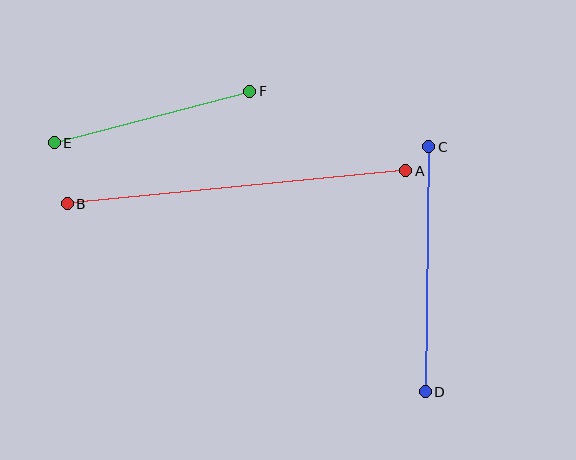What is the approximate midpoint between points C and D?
The midpoint is at approximately (427, 269) pixels.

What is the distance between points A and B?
The distance is approximately 340 pixels.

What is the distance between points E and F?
The distance is approximately 202 pixels.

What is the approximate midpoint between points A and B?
The midpoint is at approximately (236, 187) pixels.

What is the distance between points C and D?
The distance is approximately 245 pixels.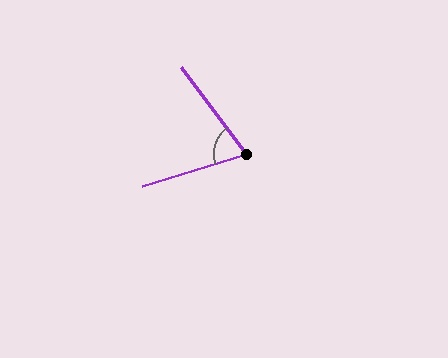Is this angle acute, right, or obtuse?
It is acute.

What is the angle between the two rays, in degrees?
Approximately 70 degrees.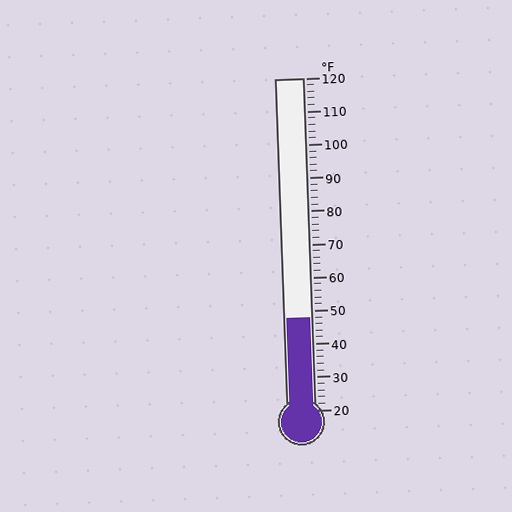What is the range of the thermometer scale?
The thermometer scale ranges from 20°F to 120°F.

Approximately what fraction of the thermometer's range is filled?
The thermometer is filled to approximately 30% of its range.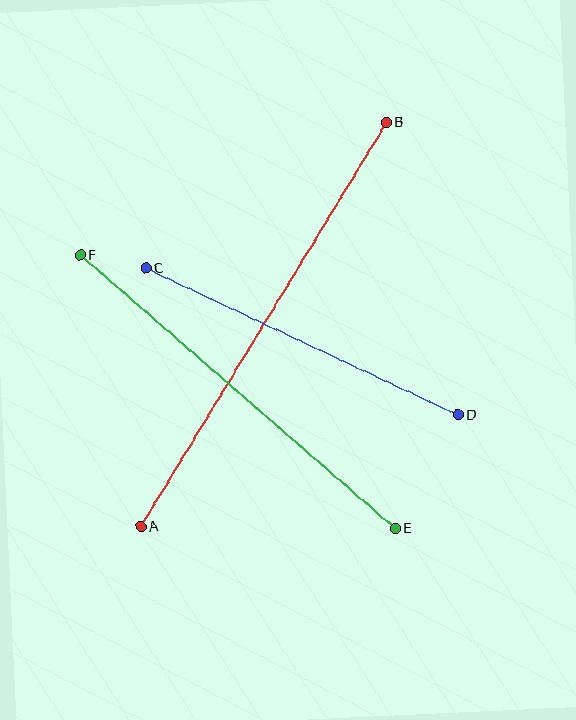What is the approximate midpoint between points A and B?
The midpoint is at approximately (264, 325) pixels.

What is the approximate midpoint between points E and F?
The midpoint is at approximately (238, 392) pixels.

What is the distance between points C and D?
The distance is approximately 345 pixels.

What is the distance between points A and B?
The distance is approximately 474 pixels.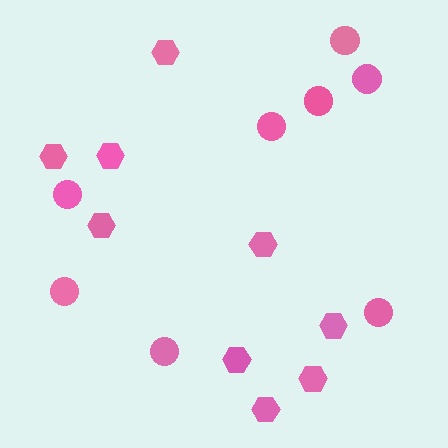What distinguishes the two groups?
There are 2 groups: one group of hexagons (9) and one group of circles (8).